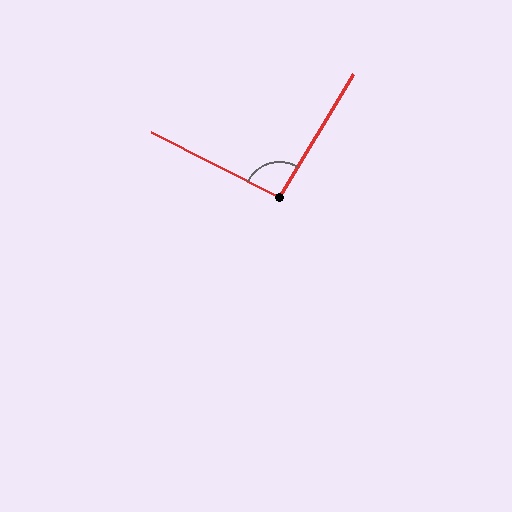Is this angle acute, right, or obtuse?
It is approximately a right angle.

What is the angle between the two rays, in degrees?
Approximately 94 degrees.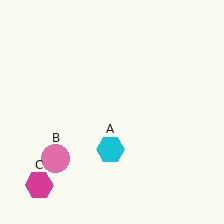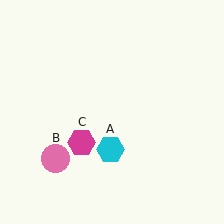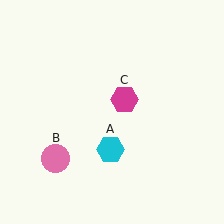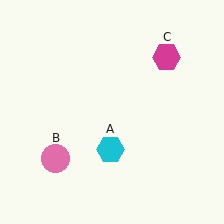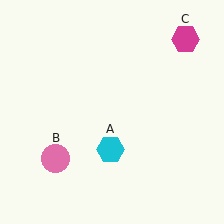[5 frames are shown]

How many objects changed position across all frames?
1 object changed position: magenta hexagon (object C).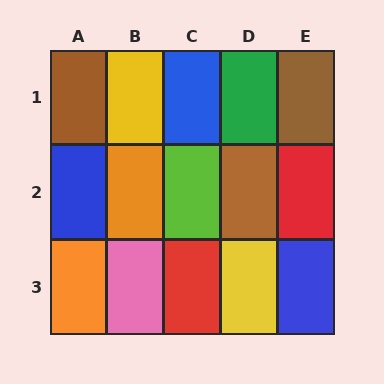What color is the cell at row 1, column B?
Yellow.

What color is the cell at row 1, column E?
Brown.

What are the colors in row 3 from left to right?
Orange, pink, red, yellow, blue.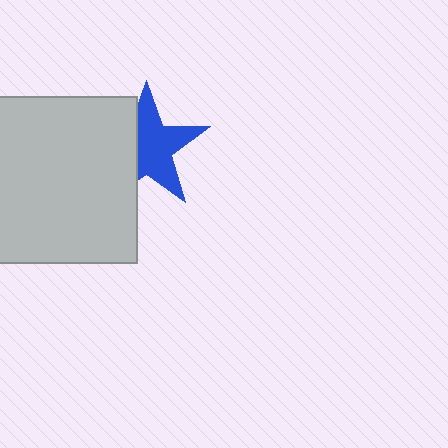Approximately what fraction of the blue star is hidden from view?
Roughly 36% of the blue star is hidden behind the light gray rectangle.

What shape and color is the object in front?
The object in front is a light gray rectangle.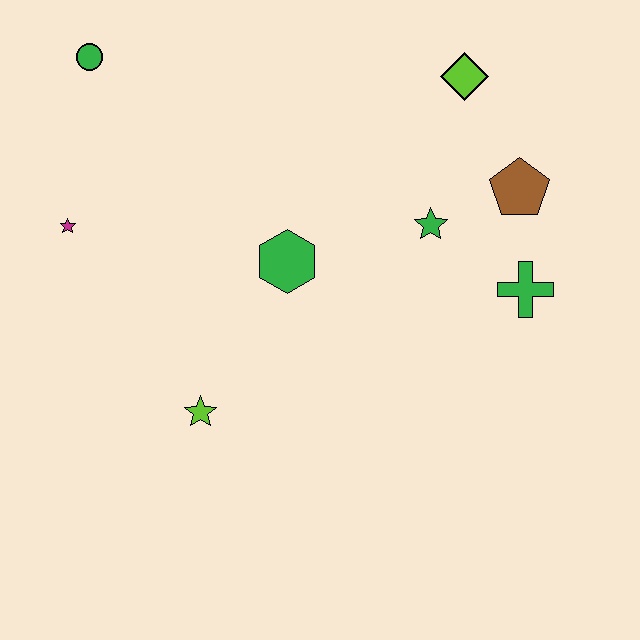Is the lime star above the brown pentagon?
No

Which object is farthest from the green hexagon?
The green circle is farthest from the green hexagon.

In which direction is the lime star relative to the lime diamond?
The lime star is below the lime diamond.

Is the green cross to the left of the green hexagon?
No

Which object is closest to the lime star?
The green hexagon is closest to the lime star.